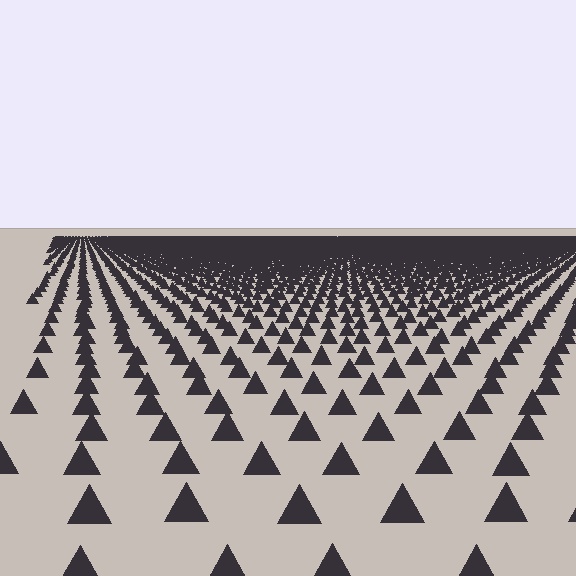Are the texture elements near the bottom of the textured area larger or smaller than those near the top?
Larger. Near the bottom, elements are closer to the viewer and appear at a bigger on-screen size.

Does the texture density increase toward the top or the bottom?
Density increases toward the top.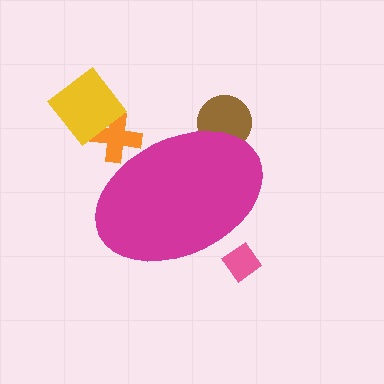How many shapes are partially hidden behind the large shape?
3 shapes are partially hidden.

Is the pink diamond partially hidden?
Yes, the pink diamond is partially hidden behind the magenta ellipse.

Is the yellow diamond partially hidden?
No, the yellow diamond is fully visible.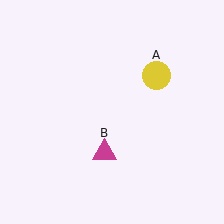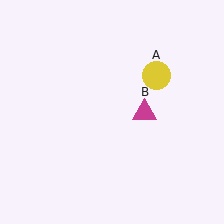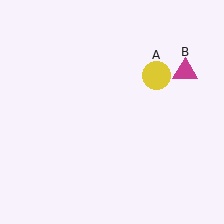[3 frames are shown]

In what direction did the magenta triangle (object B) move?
The magenta triangle (object B) moved up and to the right.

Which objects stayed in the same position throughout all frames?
Yellow circle (object A) remained stationary.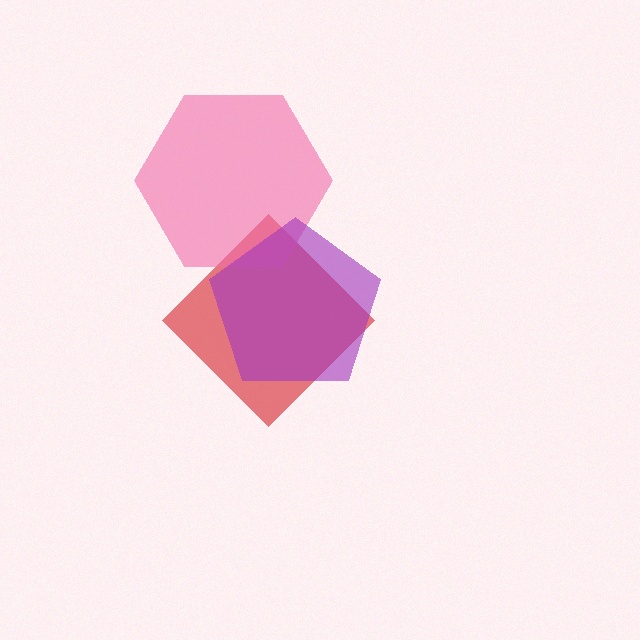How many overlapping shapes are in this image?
There are 3 overlapping shapes in the image.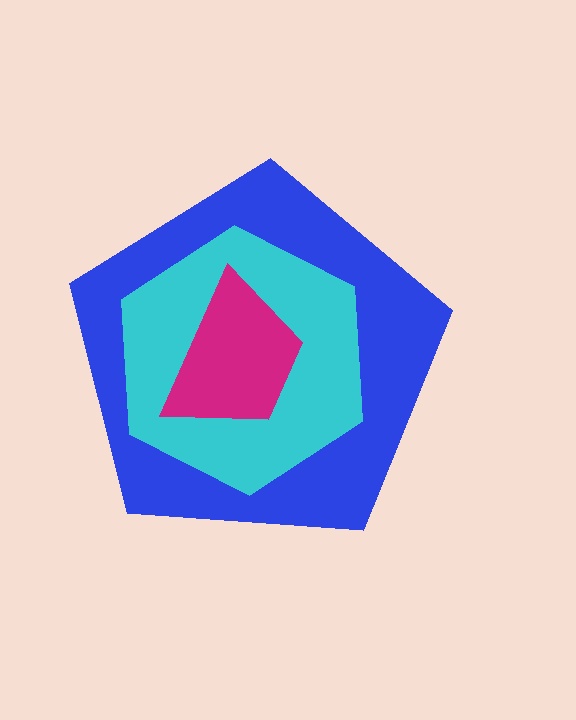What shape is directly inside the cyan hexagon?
The magenta trapezoid.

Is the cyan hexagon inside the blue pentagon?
Yes.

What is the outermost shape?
The blue pentagon.